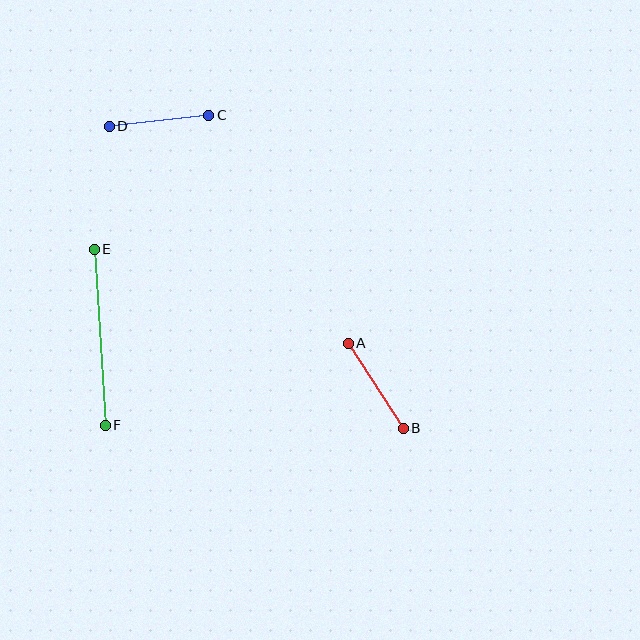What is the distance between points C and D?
The distance is approximately 100 pixels.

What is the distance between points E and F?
The distance is approximately 176 pixels.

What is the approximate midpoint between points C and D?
The midpoint is at approximately (159, 121) pixels.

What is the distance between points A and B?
The distance is approximately 101 pixels.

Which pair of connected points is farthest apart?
Points E and F are farthest apart.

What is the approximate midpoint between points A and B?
The midpoint is at approximately (376, 386) pixels.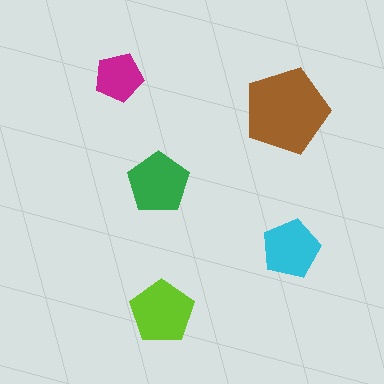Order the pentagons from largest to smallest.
the brown one, the lime one, the green one, the cyan one, the magenta one.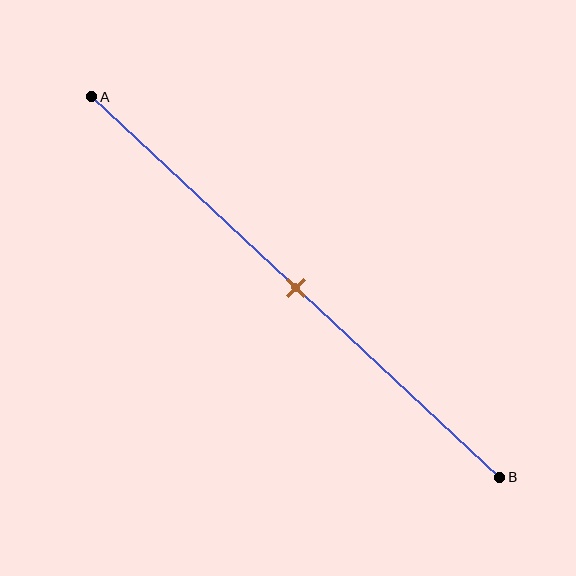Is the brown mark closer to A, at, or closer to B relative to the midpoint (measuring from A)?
The brown mark is approximately at the midpoint of segment AB.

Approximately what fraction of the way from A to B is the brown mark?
The brown mark is approximately 50% of the way from A to B.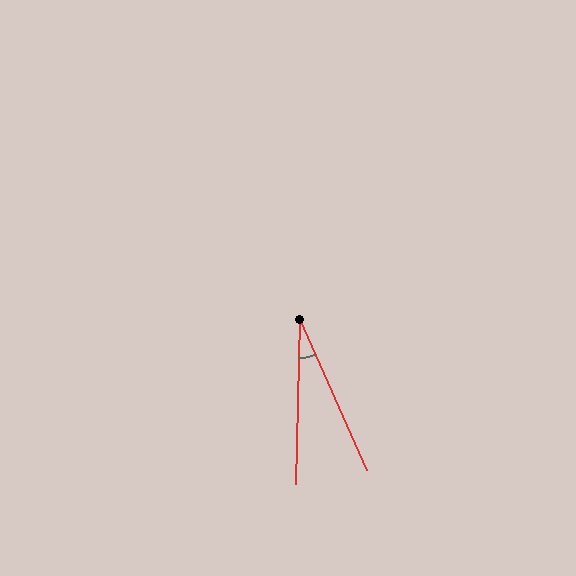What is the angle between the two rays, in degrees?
Approximately 25 degrees.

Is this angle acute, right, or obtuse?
It is acute.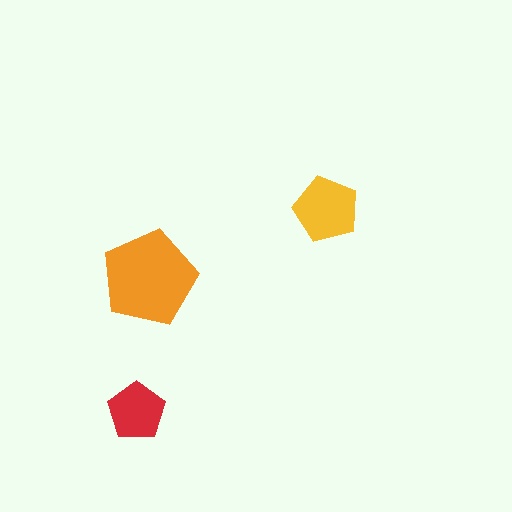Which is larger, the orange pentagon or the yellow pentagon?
The orange one.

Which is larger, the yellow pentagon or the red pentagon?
The yellow one.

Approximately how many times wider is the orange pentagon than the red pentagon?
About 1.5 times wider.